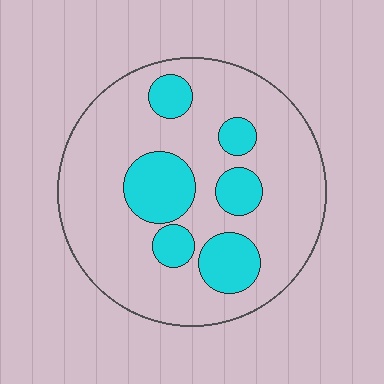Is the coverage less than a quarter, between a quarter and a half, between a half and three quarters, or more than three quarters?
Less than a quarter.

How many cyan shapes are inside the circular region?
6.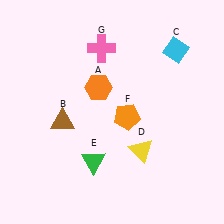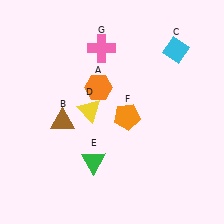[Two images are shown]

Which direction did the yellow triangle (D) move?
The yellow triangle (D) moved left.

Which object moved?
The yellow triangle (D) moved left.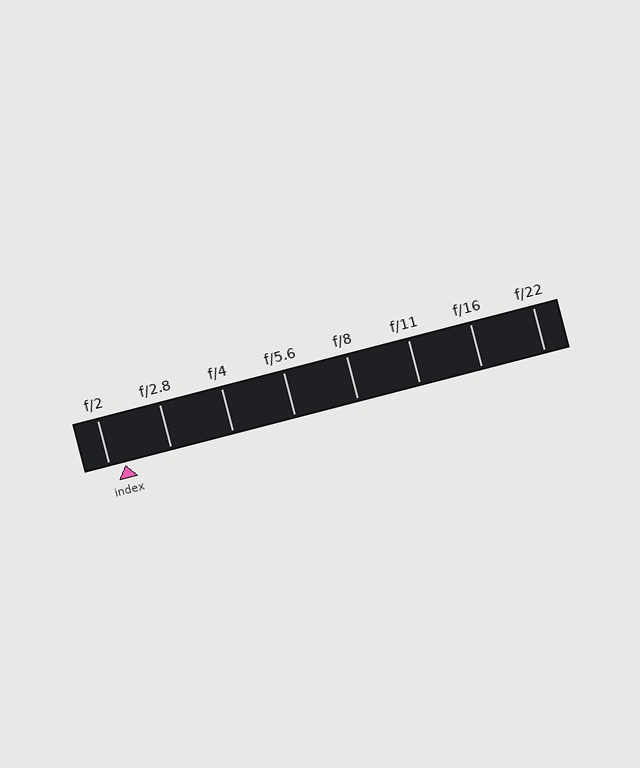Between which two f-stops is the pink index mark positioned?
The index mark is between f/2 and f/2.8.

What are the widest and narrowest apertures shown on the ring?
The widest aperture shown is f/2 and the narrowest is f/22.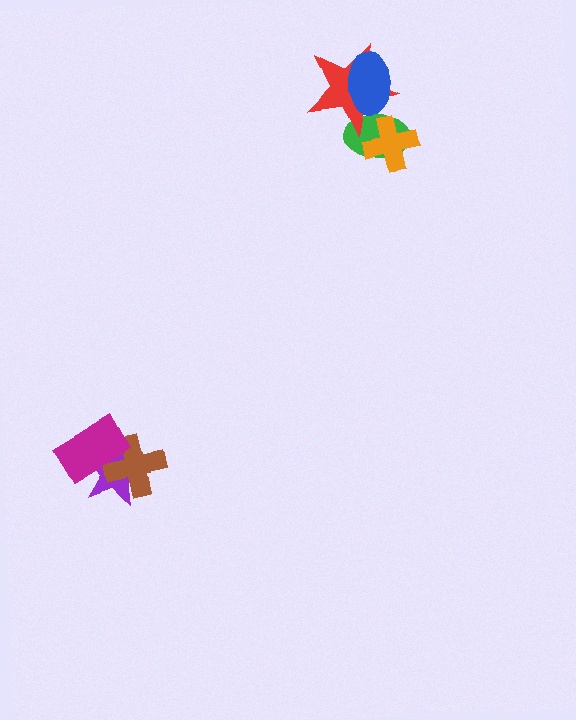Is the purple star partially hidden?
Yes, it is partially covered by another shape.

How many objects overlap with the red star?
3 objects overlap with the red star.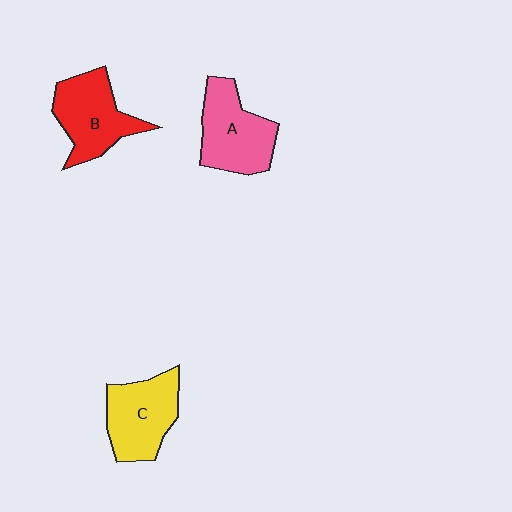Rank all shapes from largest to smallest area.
From largest to smallest: A (pink), B (red), C (yellow).